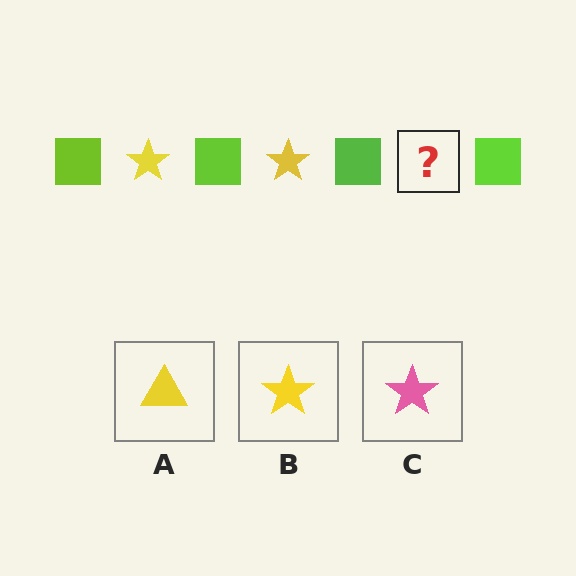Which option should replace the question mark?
Option B.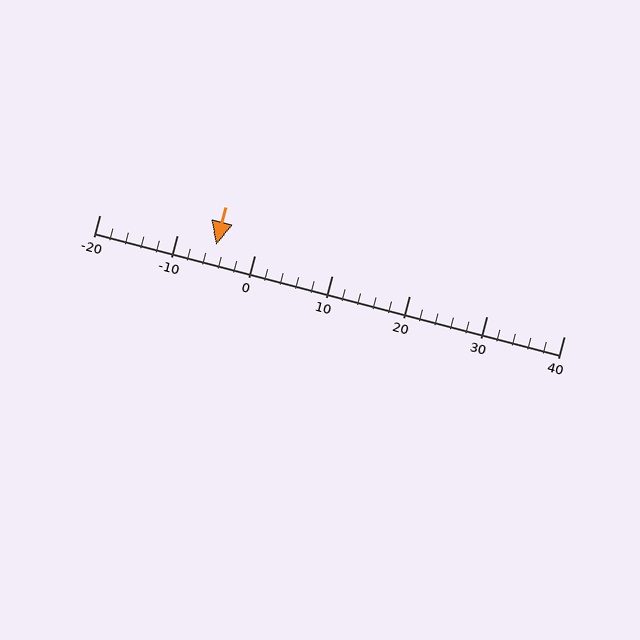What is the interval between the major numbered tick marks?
The major tick marks are spaced 10 units apart.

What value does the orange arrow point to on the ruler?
The orange arrow points to approximately -5.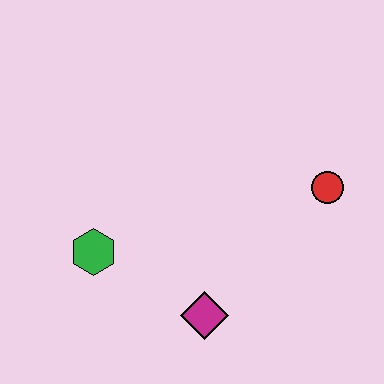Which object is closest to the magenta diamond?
The green hexagon is closest to the magenta diamond.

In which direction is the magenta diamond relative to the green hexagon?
The magenta diamond is to the right of the green hexagon.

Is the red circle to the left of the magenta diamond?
No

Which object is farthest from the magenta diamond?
The red circle is farthest from the magenta diamond.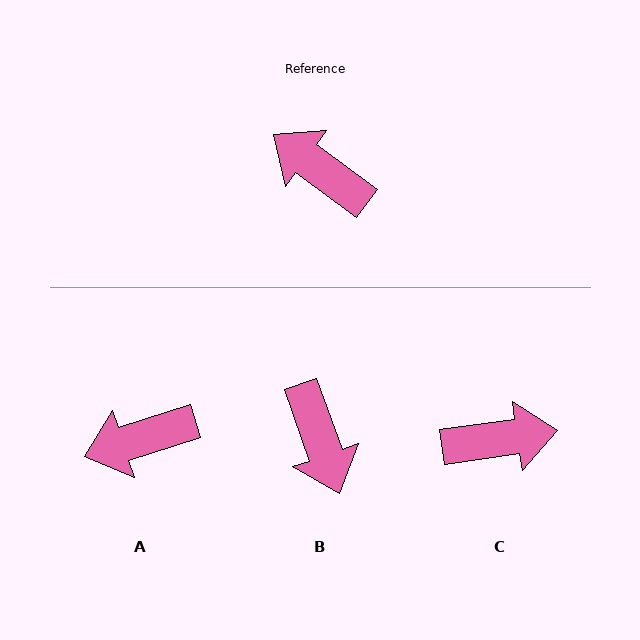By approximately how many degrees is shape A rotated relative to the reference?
Approximately 54 degrees counter-clockwise.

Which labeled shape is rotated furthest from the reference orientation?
B, about 146 degrees away.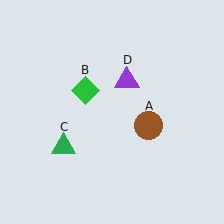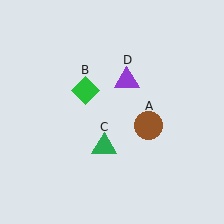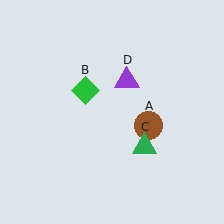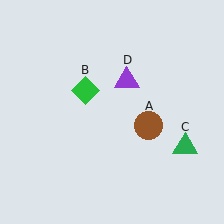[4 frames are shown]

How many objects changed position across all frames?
1 object changed position: green triangle (object C).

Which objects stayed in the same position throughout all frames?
Brown circle (object A) and green diamond (object B) and purple triangle (object D) remained stationary.